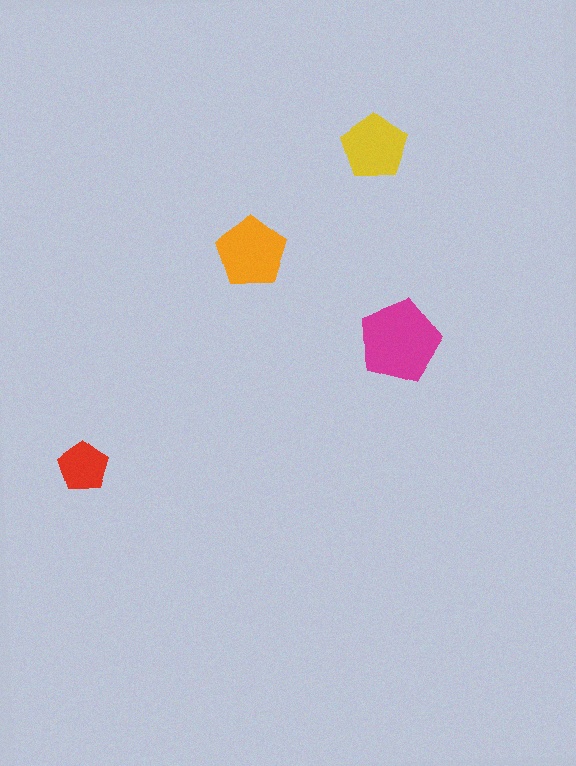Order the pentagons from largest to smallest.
the magenta one, the orange one, the yellow one, the red one.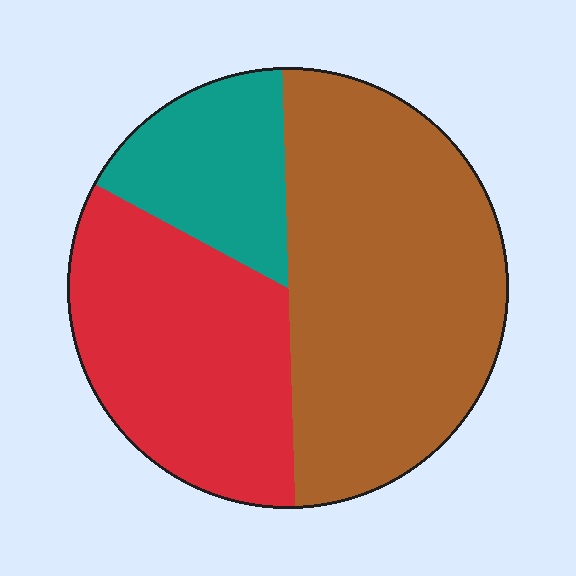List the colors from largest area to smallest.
From largest to smallest: brown, red, teal.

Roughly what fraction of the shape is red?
Red takes up between a quarter and a half of the shape.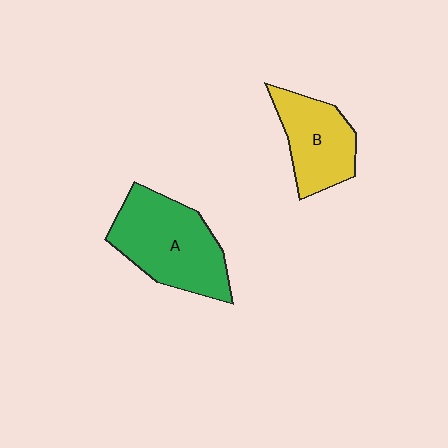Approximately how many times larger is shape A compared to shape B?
Approximately 1.4 times.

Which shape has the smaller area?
Shape B (yellow).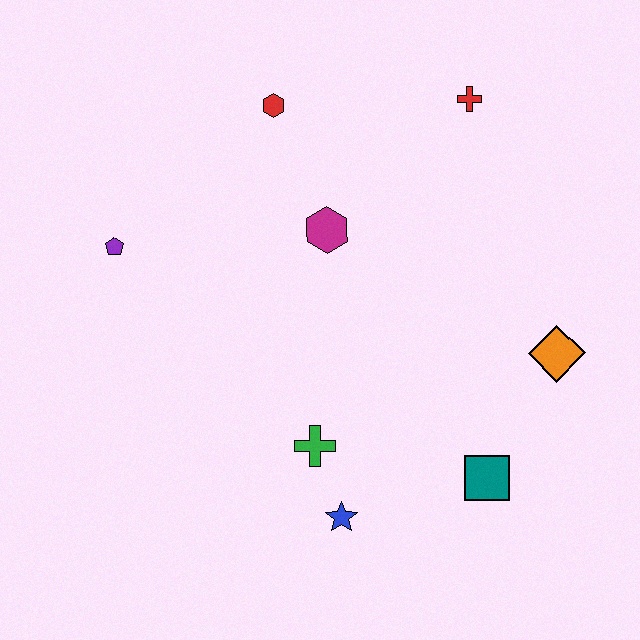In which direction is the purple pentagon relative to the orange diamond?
The purple pentagon is to the left of the orange diamond.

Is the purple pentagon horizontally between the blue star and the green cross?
No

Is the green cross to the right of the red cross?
No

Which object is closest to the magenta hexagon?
The red hexagon is closest to the magenta hexagon.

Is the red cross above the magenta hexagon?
Yes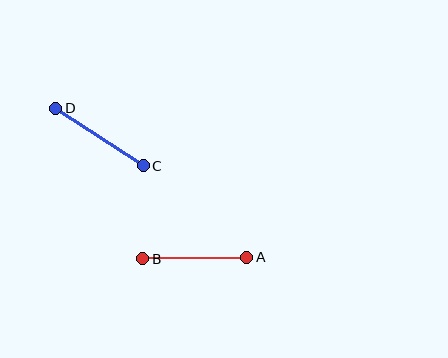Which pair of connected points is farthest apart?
Points C and D are farthest apart.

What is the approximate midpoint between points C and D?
The midpoint is at approximately (100, 137) pixels.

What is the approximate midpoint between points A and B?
The midpoint is at approximately (195, 258) pixels.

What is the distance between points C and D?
The distance is approximately 105 pixels.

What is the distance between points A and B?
The distance is approximately 104 pixels.